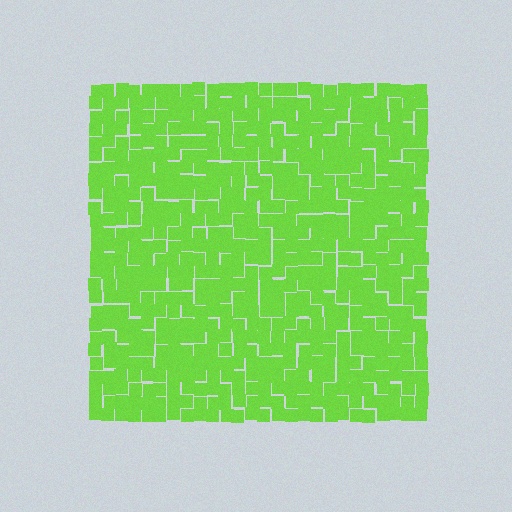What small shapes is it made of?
It is made of small squares.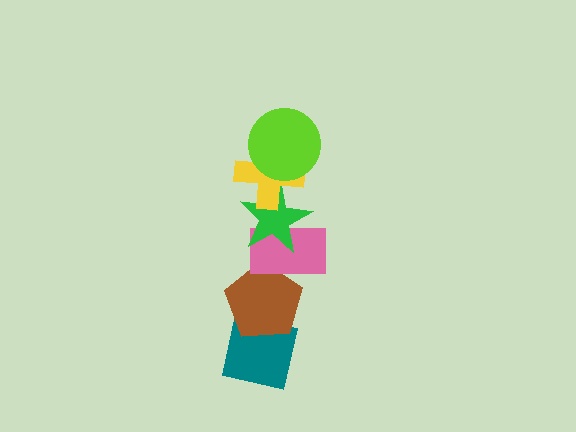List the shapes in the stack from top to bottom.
From top to bottom: the lime circle, the yellow cross, the green star, the pink rectangle, the brown pentagon, the teal square.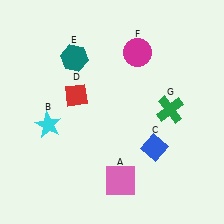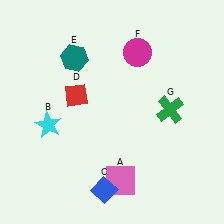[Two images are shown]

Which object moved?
The blue diamond (C) moved left.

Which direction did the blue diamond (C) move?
The blue diamond (C) moved left.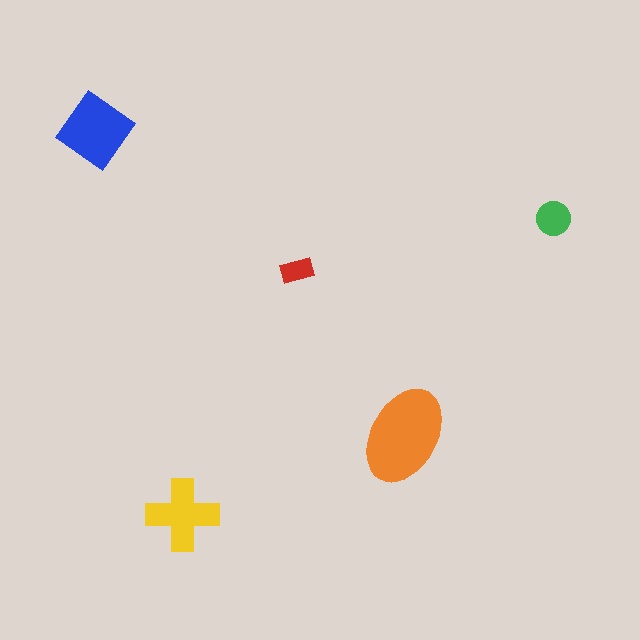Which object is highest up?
The blue diamond is topmost.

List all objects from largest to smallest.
The orange ellipse, the blue diamond, the yellow cross, the green circle, the red rectangle.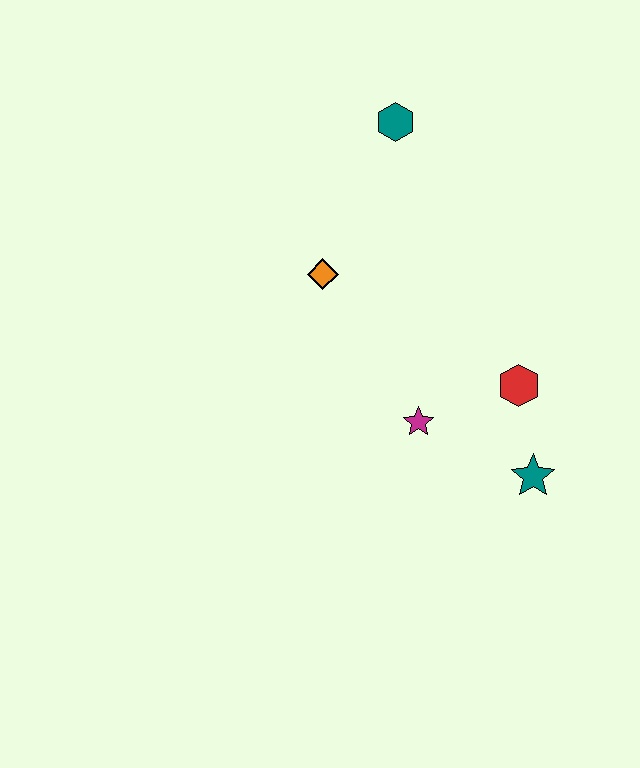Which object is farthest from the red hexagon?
The teal hexagon is farthest from the red hexagon.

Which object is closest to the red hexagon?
The teal star is closest to the red hexagon.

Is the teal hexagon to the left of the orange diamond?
No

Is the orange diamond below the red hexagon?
No